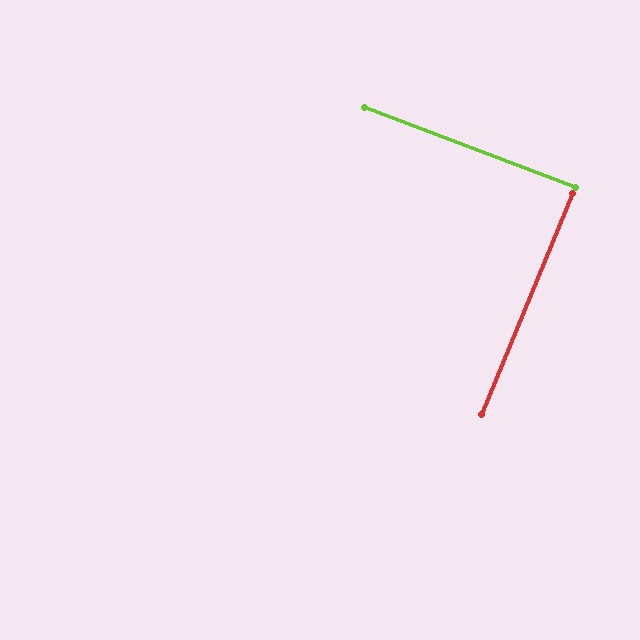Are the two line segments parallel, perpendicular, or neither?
Perpendicular — they meet at approximately 88°.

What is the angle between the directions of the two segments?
Approximately 88 degrees.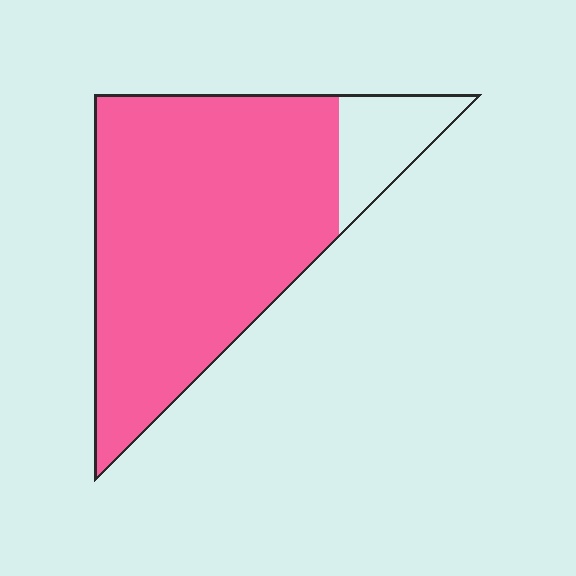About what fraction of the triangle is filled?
About seven eighths (7/8).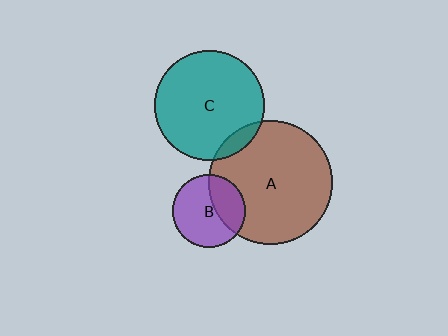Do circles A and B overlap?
Yes.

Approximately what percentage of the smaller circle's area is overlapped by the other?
Approximately 35%.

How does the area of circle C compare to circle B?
Approximately 2.3 times.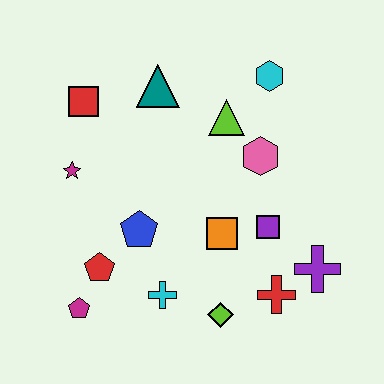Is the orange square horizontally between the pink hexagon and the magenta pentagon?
Yes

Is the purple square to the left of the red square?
No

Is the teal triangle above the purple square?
Yes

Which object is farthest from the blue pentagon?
The cyan hexagon is farthest from the blue pentagon.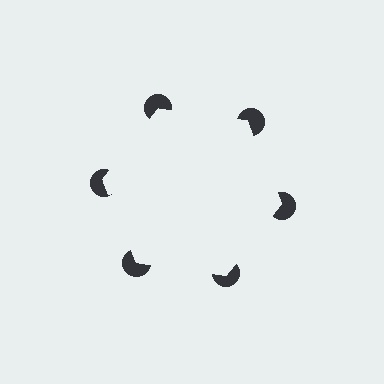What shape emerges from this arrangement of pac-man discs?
An illusory hexagon — its edges are inferred from the aligned wedge cuts in the pac-man discs, not physically drawn.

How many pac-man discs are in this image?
There are 6 — one at each vertex of the illusory hexagon.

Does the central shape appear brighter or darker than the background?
It typically appears slightly brighter than the background, even though no actual brightness change is drawn.